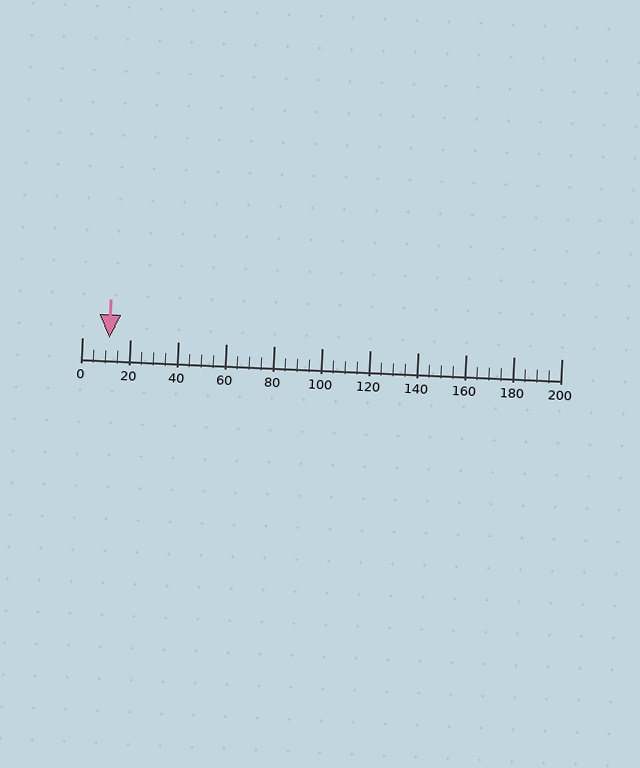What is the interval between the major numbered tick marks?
The major tick marks are spaced 20 units apart.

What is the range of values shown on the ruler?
The ruler shows values from 0 to 200.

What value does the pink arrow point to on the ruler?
The pink arrow points to approximately 12.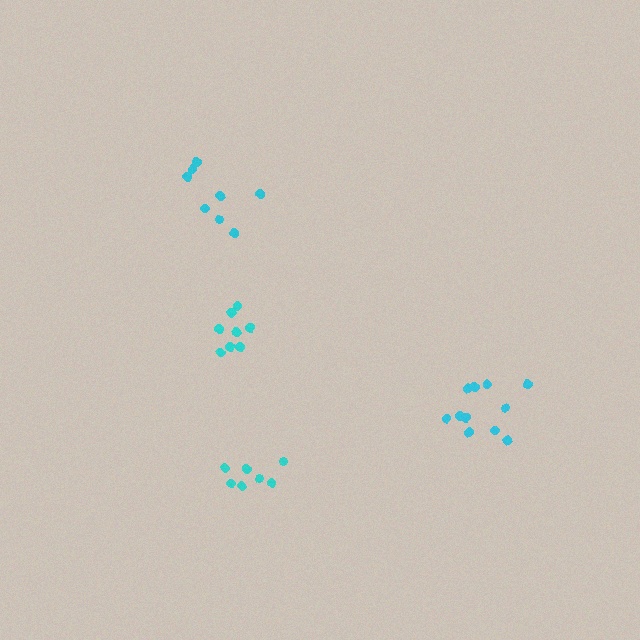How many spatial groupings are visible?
There are 4 spatial groupings.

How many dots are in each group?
Group 1: 8 dots, Group 2: 11 dots, Group 3: 7 dots, Group 4: 8 dots (34 total).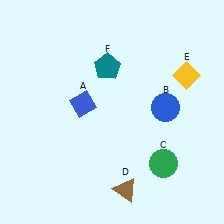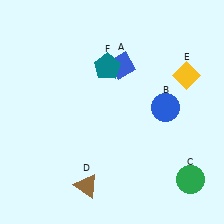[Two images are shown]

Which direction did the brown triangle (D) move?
The brown triangle (D) moved left.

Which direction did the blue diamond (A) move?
The blue diamond (A) moved up.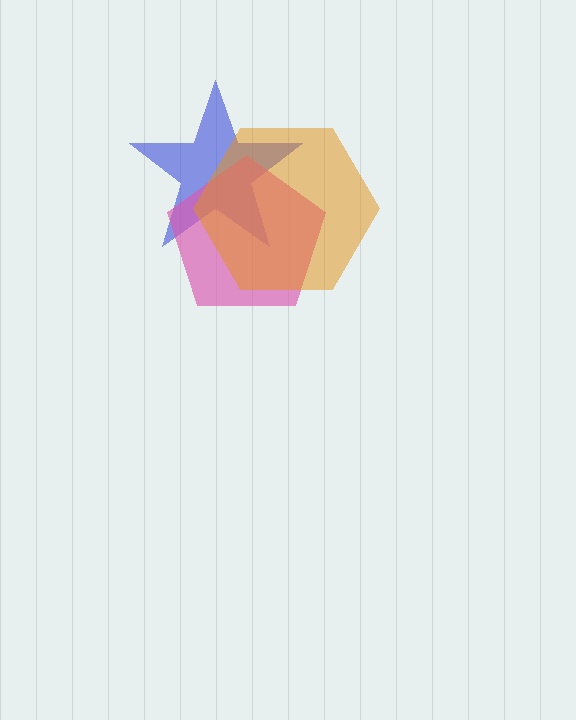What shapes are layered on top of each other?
The layered shapes are: a blue star, a pink pentagon, an orange hexagon.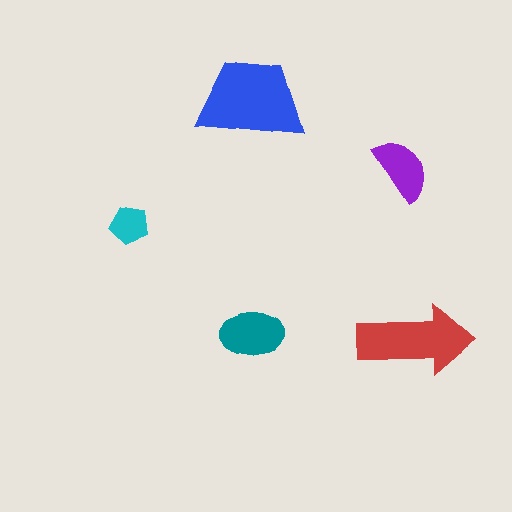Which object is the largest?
The blue trapezoid.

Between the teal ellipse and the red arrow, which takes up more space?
The red arrow.